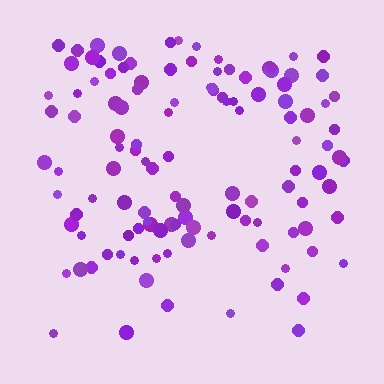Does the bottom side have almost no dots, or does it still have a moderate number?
Still a moderate number, just noticeably fewer than the top.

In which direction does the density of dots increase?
From bottom to top, with the top side densest.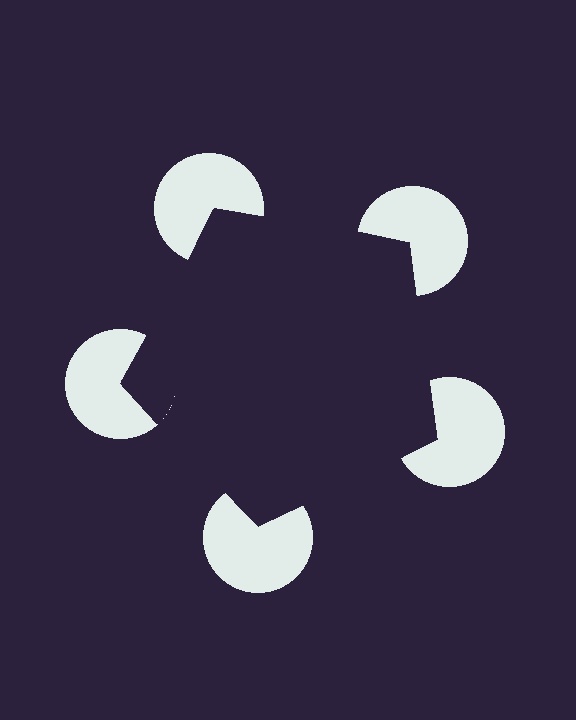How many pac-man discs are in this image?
There are 5 — one at each vertex of the illusory pentagon.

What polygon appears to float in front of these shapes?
An illusory pentagon — its edges are inferred from the aligned wedge cuts in the pac-man discs, not physically drawn.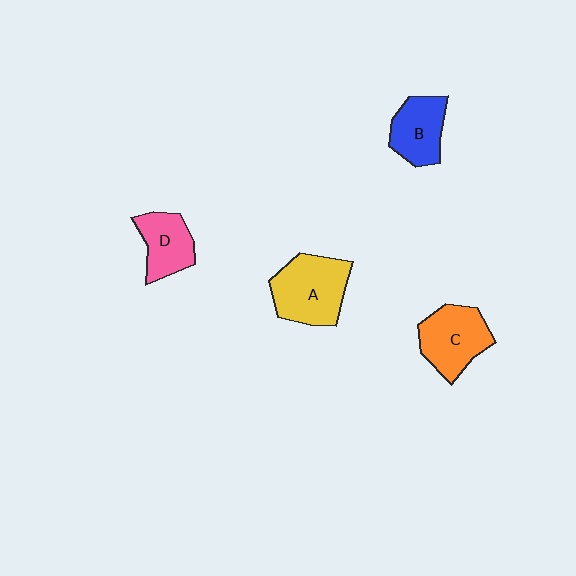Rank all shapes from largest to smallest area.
From largest to smallest: A (yellow), C (orange), B (blue), D (pink).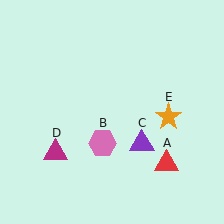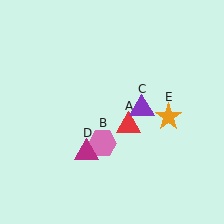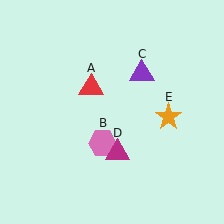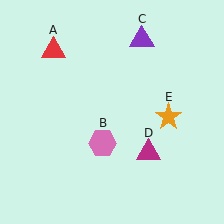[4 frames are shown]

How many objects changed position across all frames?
3 objects changed position: red triangle (object A), purple triangle (object C), magenta triangle (object D).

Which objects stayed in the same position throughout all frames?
Pink hexagon (object B) and orange star (object E) remained stationary.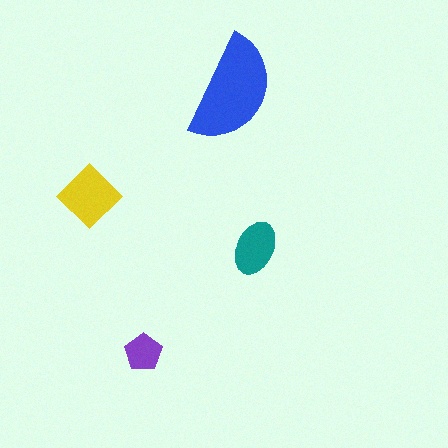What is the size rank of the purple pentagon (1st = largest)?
4th.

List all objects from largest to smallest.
The blue semicircle, the yellow diamond, the teal ellipse, the purple pentagon.